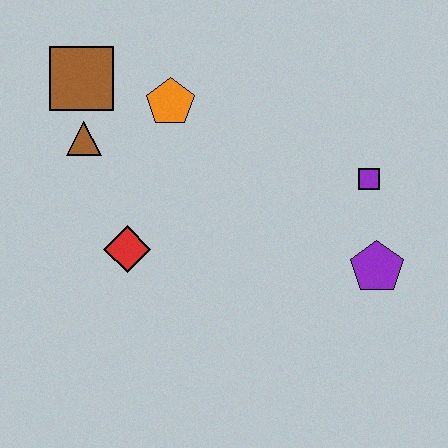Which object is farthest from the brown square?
The purple pentagon is farthest from the brown square.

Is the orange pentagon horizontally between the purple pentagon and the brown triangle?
Yes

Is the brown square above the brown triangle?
Yes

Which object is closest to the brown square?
The brown triangle is closest to the brown square.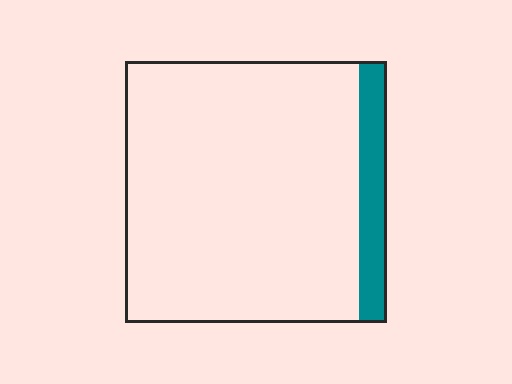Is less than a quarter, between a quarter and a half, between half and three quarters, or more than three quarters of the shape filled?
Less than a quarter.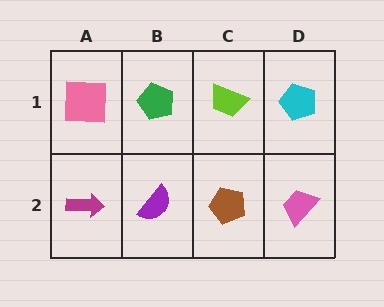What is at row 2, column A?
A magenta arrow.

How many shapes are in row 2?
4 shapes.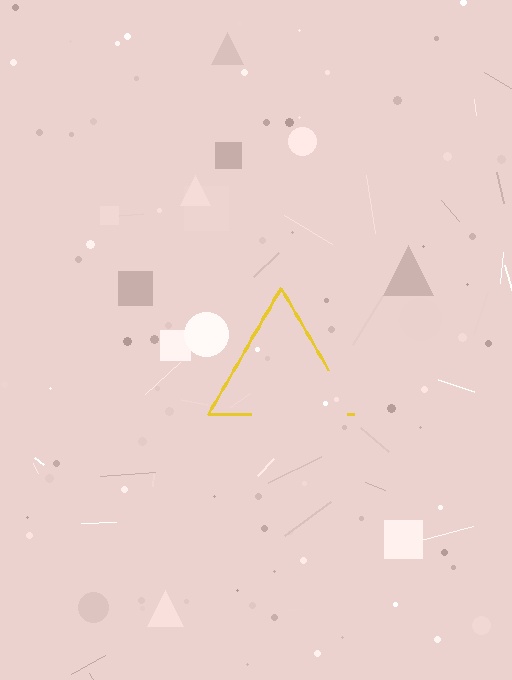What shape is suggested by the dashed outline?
The dashed outline suggests a triangle.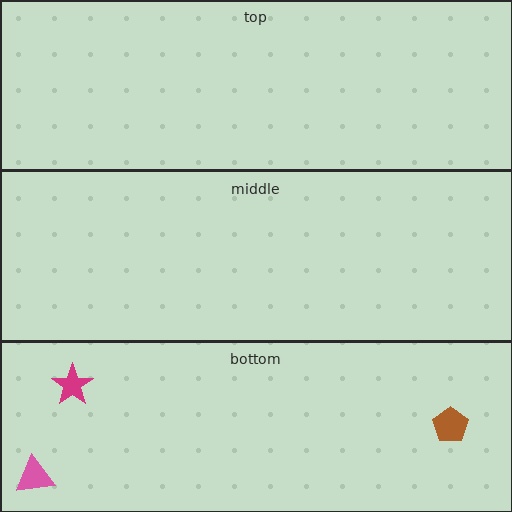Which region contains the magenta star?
The bottom region.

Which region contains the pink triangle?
The bottom region.